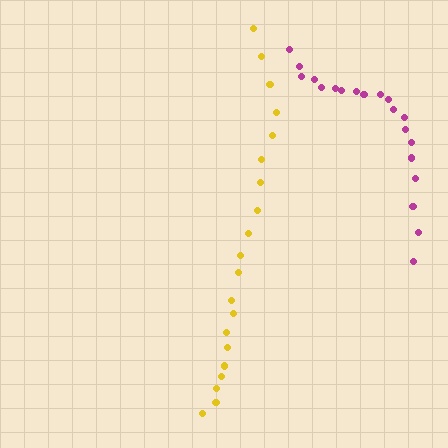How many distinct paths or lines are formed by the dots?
There are 2 distinct paths.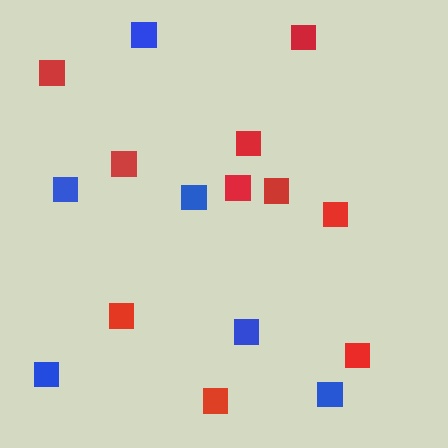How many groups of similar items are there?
There are 2 groups: one group of blue squares (6) and one group of red squares (10).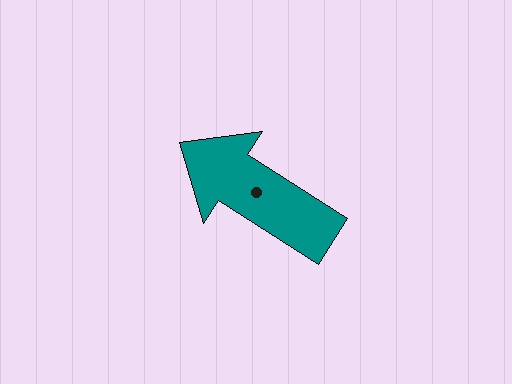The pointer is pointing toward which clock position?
Roughly 10 o'clock.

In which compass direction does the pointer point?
Northwest.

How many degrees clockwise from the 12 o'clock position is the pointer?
Approximately 303 degrees.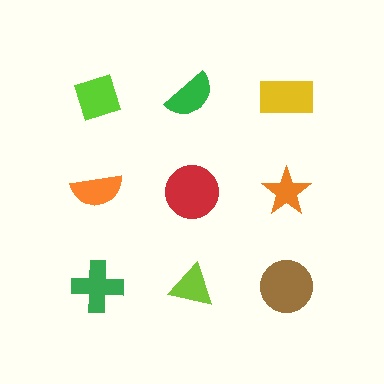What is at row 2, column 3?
An orange star.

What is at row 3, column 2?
A lime triangle.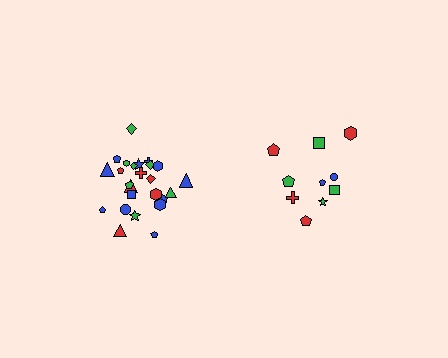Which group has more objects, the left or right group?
The left group.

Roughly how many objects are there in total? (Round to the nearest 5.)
Roughly 35 objects in total.